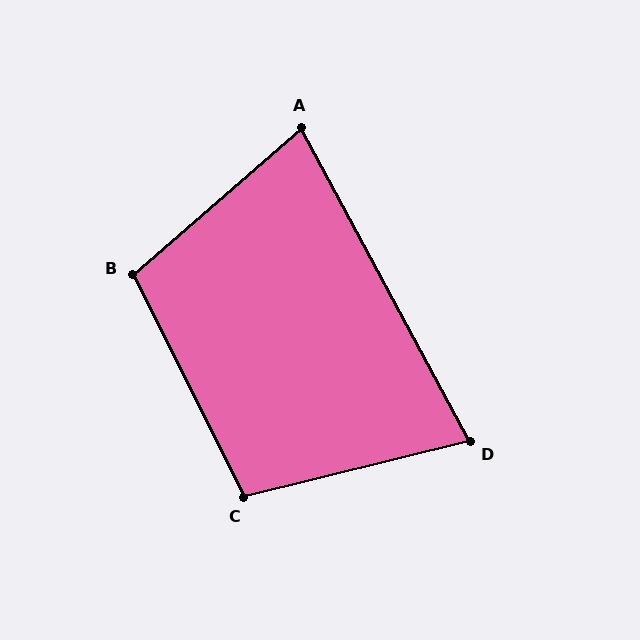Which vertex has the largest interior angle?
B, at approximately 104 degrees.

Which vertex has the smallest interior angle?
D, at approximately 76 degrees.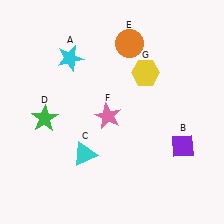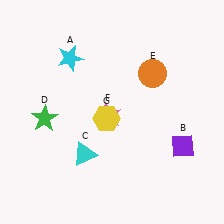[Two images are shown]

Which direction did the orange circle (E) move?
The orange circle (E) moved down.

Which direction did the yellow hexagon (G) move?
The yellow hexagon (G) moved down.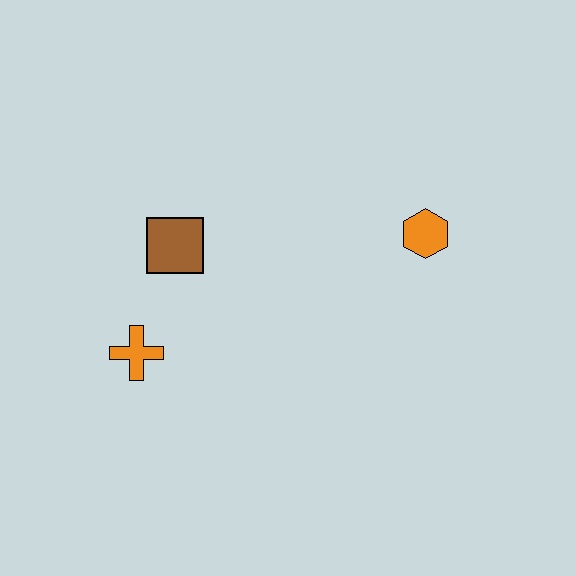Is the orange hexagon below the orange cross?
No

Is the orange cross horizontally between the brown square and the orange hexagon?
No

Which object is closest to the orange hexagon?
The brown square is closest to the orange hexagon.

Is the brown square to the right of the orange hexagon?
No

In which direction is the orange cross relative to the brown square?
The orange cross is below the brown square.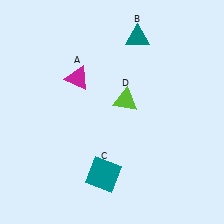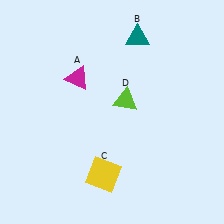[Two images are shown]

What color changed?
The square (C) changed from teal in Image 1 to yellow in Image 2.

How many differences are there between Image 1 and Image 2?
There is 1 difference between the two images.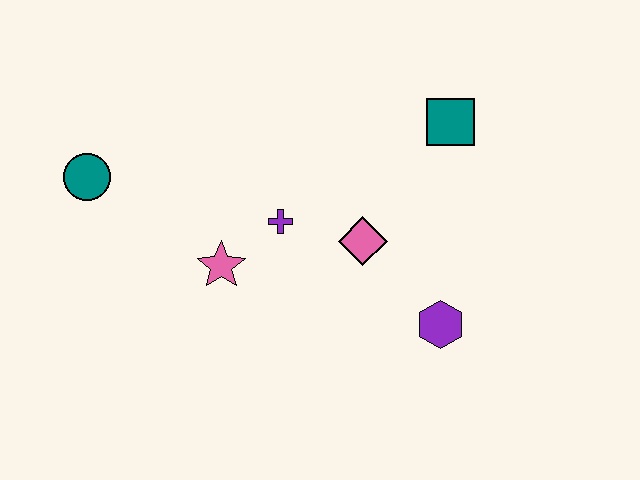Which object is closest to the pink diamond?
The purple cross is closest to the pink diamond.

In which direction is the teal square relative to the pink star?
The teal square is to the right of the pink star.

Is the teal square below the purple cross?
No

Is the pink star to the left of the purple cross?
Yes